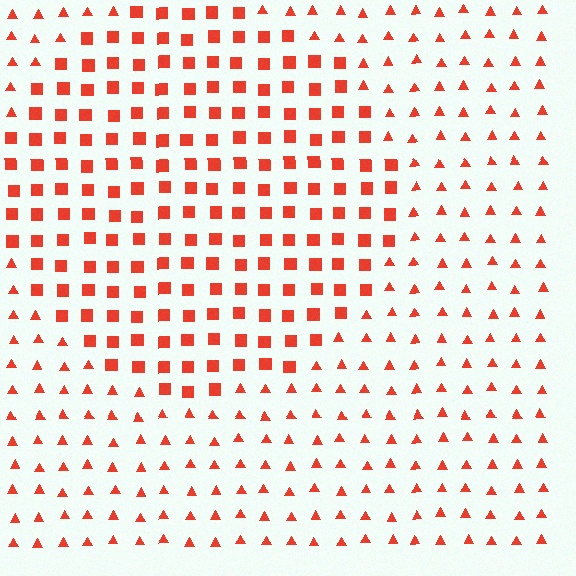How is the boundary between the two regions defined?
The boundary is defined by a change in element shape: squares inside vs. triangles outside. All elements share the same color and spacing.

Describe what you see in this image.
The image is filled with small red elements arranged in a uniform grid. A circle-shaped region contains squares, while the surrounding area contains triangles. The boundary is defined purely by the change in element shape.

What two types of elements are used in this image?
The image uses squares inside the circle region and triangles outside it.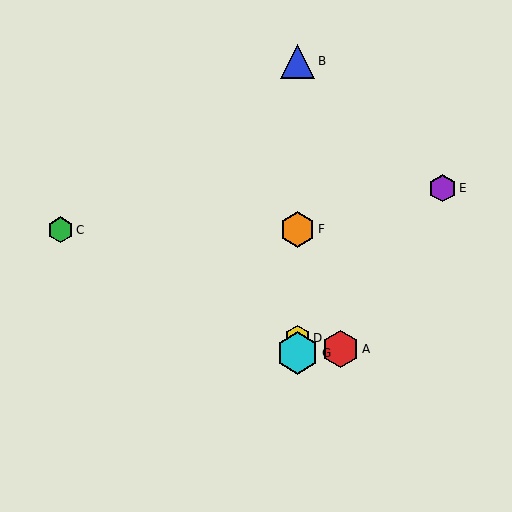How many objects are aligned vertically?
4 objects (B, D, F, G) are aligned vertically.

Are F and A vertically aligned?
No, F is at x≈298 and A is at x≈340.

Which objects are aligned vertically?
Objects B, D, F, G are aligned vertically.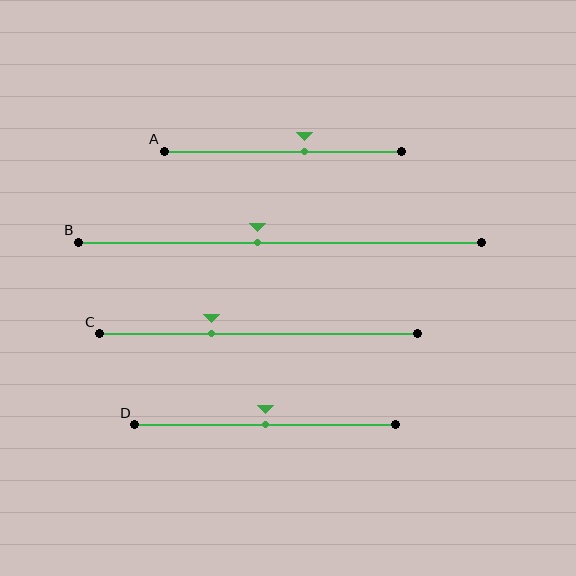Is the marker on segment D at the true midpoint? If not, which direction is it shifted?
Yes, the marker on segment D is at the true midpoint.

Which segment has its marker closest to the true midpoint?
Segment D has its marker closest to the true midpoint.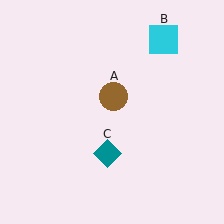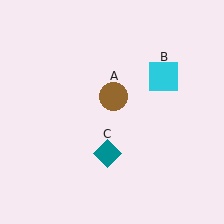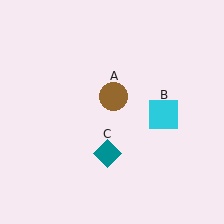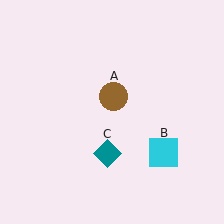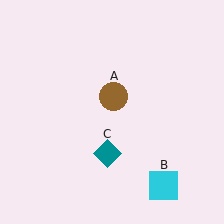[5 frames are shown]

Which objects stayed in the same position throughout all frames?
Brown circle (object A) and teal diamond (object C) remained stationary.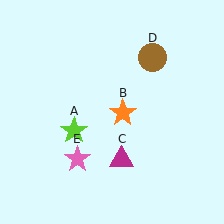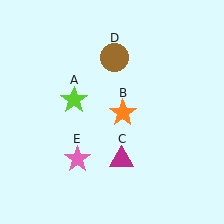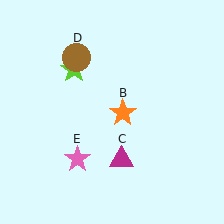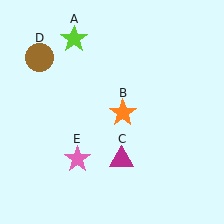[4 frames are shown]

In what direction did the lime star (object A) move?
The lime star (object A) moved up.